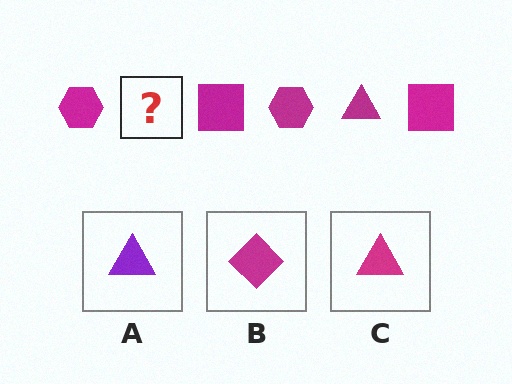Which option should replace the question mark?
Option C.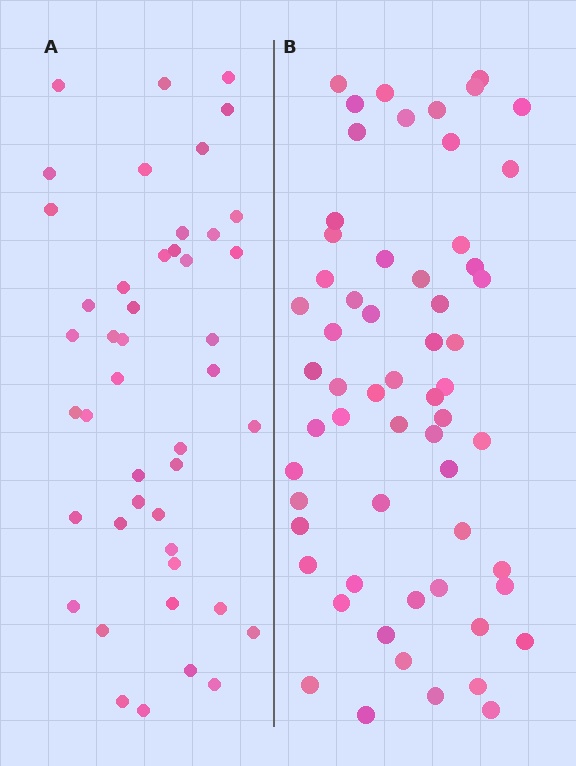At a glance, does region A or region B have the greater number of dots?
Region B (the right region) has more dots.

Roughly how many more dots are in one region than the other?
Region B has approximately 15 more dots than region A.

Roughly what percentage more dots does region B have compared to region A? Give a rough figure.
About 35% more.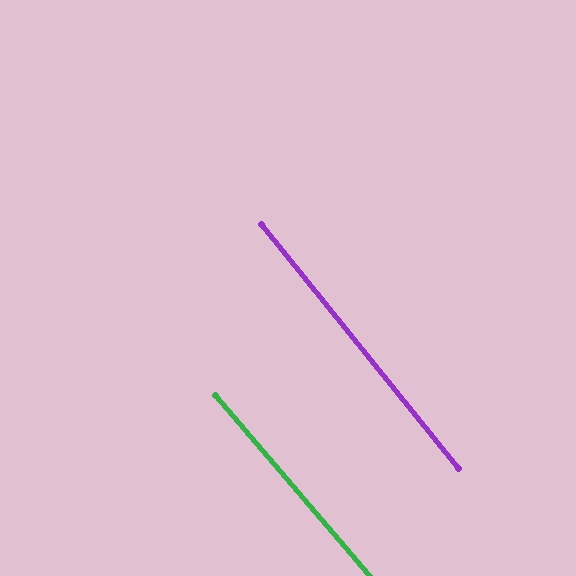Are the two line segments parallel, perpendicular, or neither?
Parallel — their directions differ by only 1.5°.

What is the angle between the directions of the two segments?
Approximately 1 degree.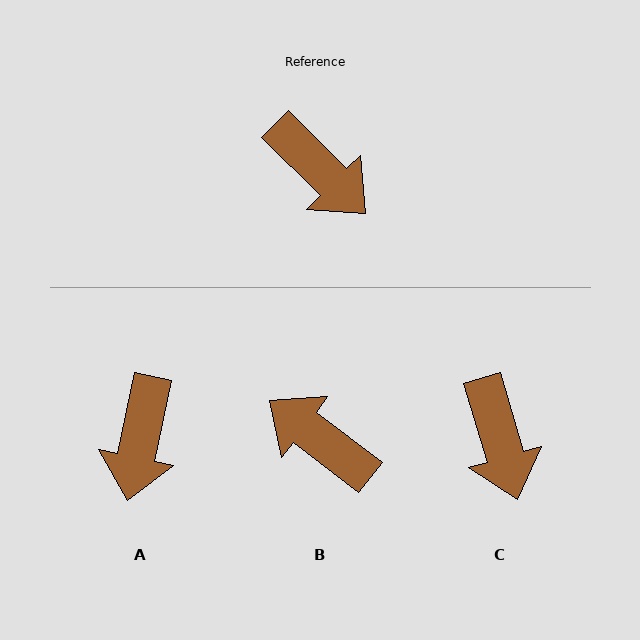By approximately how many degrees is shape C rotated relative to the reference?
Approximately 29 degrees clockwise.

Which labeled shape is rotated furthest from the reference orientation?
B, about 173 degrees away.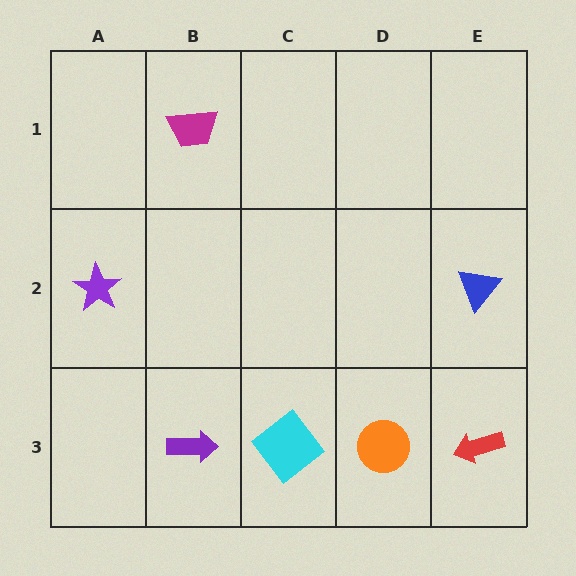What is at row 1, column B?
A magenta trapezoid.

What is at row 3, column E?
A red arrow.